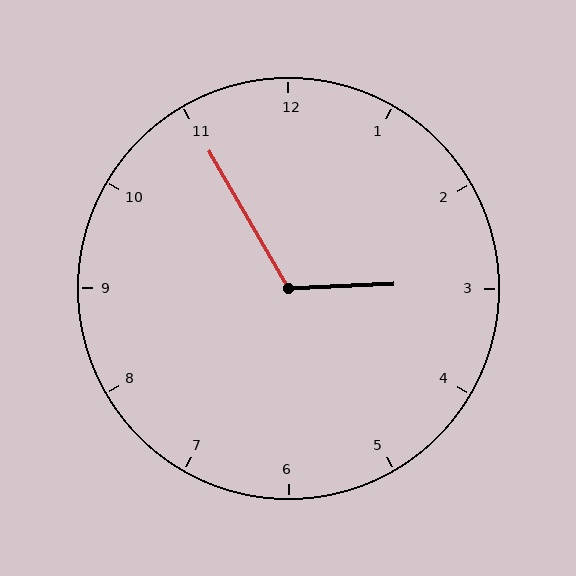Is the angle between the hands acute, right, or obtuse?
It is obtuse.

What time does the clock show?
2:55.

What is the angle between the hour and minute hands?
Approximately 118 degrees.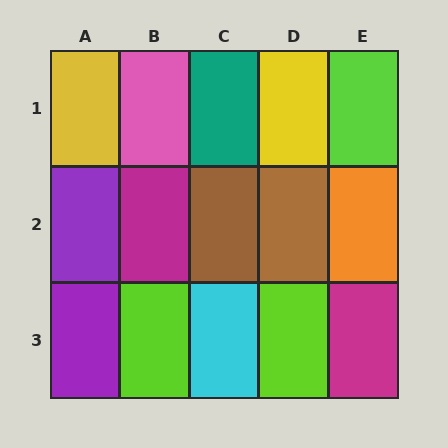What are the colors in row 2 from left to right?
Purple, magenta, brown, brown, orange.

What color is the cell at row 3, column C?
Cyan.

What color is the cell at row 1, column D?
Yellow.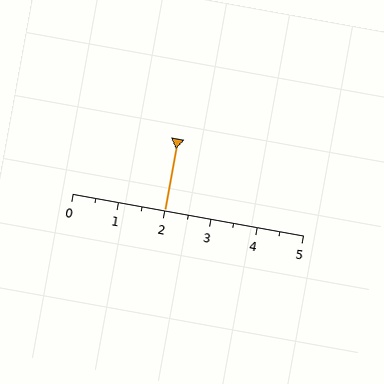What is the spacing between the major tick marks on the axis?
The major ticks are spaced 1 apart.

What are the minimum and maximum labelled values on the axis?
The axis runs from 0 to 5.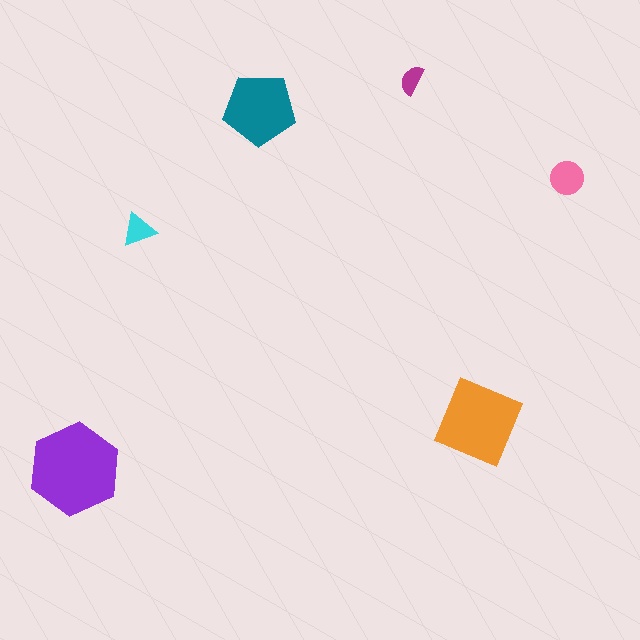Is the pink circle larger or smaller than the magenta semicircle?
Larger.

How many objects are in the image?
There are 6 objects in the image.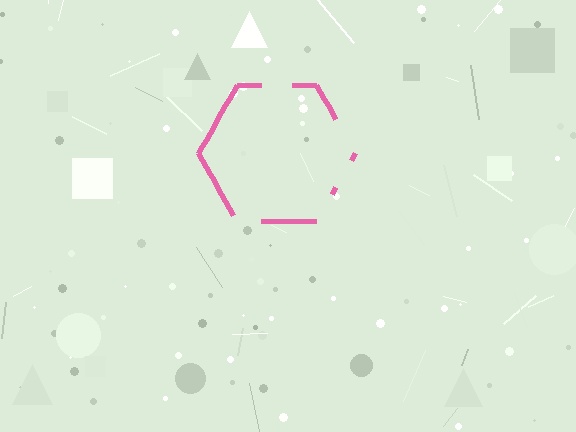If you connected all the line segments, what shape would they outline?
They would outline a hexagon.